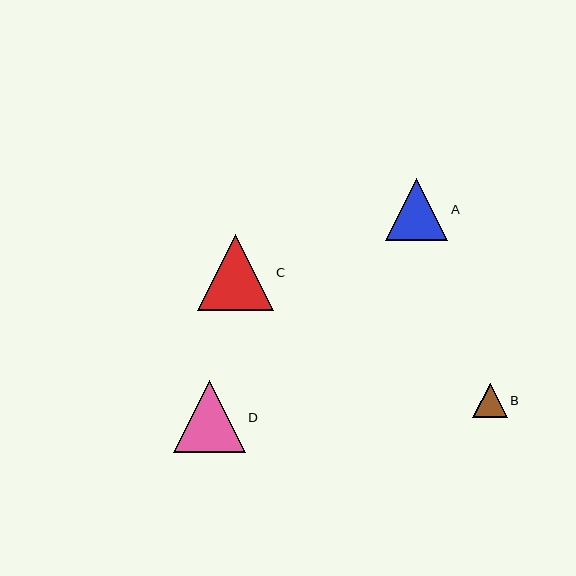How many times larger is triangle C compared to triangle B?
Triangle C is approximately 2.2 times the size of triangle B.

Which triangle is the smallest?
Triangle B is the smallest with a size of approximately 34 pixels.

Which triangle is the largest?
Triangle C is the largest with a size of approximately 75 pixels.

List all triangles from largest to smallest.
From largest to smallest: C, D, A, B.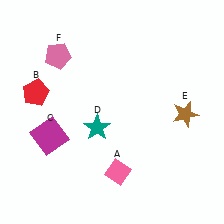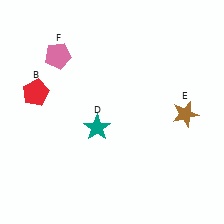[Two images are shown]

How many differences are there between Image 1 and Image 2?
There are 2 differences between the two images.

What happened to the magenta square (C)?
The magenta square (C) was removed in Image 2. It was in the bottom-left area of Image 1.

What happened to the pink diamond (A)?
The pink diamond (A) was removed in Image 2. It was in the bottom-right area of Image 1.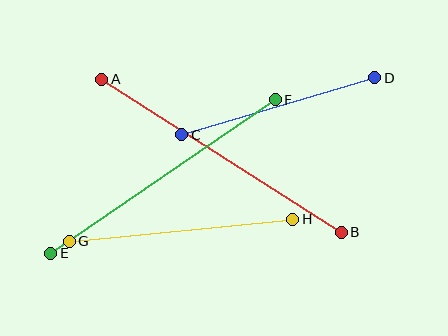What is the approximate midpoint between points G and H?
The midpoint is at approximately (181, 230) pixels.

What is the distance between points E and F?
The distance is approximately 272 pixels.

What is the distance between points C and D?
The distance is approximately 201 pixels.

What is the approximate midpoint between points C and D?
The midpoint is at approximately (278, 106) pixels.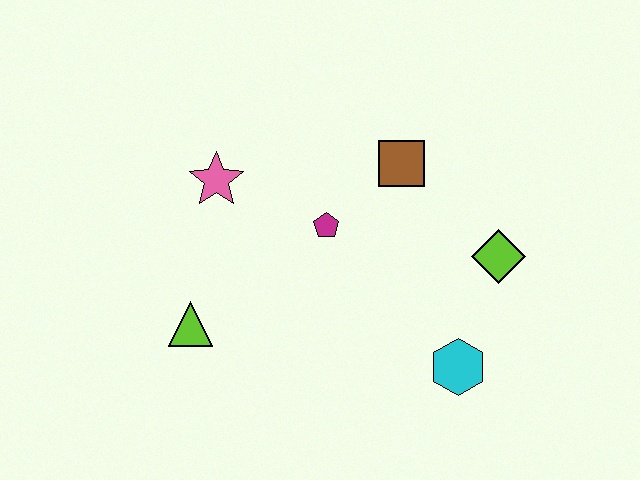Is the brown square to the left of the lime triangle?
No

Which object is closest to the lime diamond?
The cyan hexagon is closest to the lime diamond.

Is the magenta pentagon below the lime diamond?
No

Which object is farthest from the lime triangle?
The lime diamond is farthest from the lime triangle.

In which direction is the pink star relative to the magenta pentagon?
The pink star is to the left of the magenta pentagon.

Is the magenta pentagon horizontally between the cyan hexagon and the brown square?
No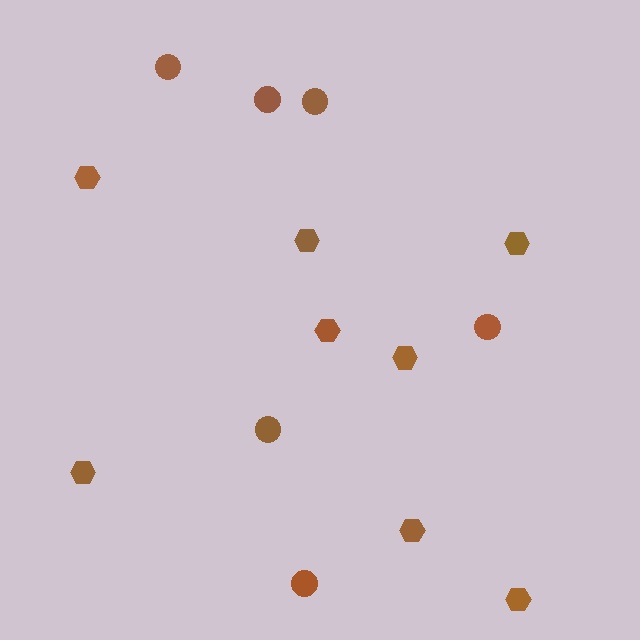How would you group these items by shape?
There are 2 groups: one group of hexagons (8) and one group of circles (6).